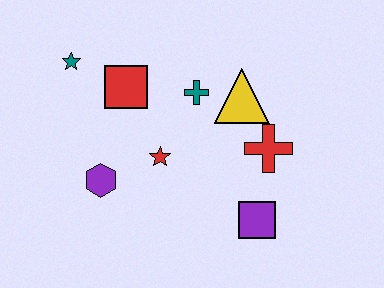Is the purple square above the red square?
No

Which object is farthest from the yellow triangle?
The teal star is farthest from the yellow triangle.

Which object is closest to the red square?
The teal star is closest to the red square.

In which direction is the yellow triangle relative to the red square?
The yellow triangle is to the right of the red square.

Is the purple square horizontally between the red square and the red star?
No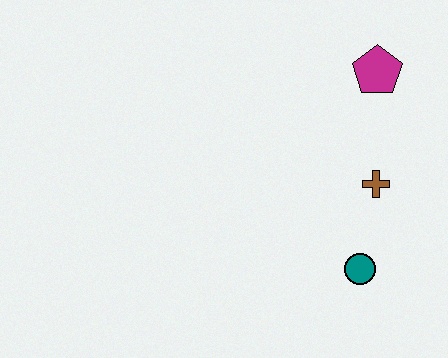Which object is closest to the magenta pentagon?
The brown cross is closest to the magenta pentagon.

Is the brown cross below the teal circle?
No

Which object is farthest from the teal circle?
The magenta pentagon is farthest from the teal circle.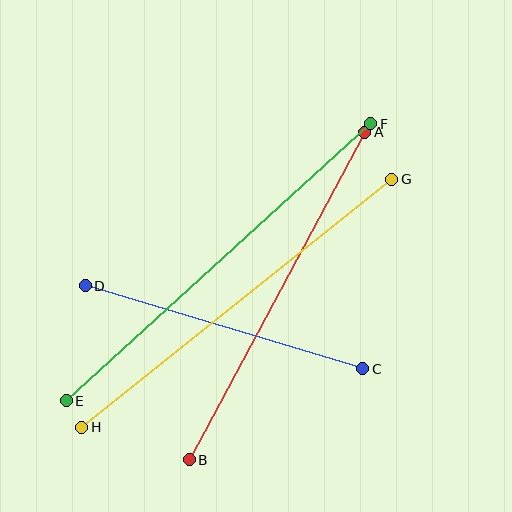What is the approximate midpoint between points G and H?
The midpoint is at approximately (237, 303) pixels.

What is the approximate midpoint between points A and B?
The midpoint is at approximately (277, 296) pixels.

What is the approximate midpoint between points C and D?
The midpoint is at approximately (224, 327) pixels.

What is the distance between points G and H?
The distance is approximately 397 pixels.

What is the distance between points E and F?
The distance is approximately 412 pixels.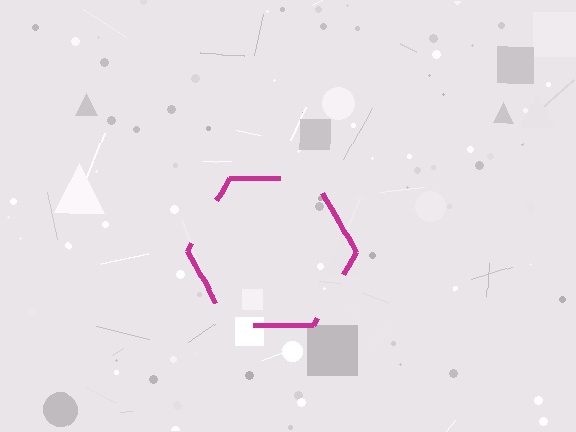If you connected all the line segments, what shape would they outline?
They would outline a hexagon.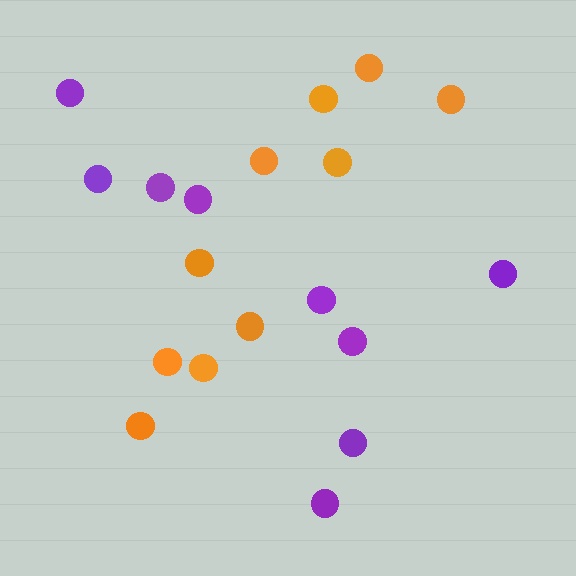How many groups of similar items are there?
There are 2 groups: one group of orange circles (10) and one group of purple circles (9).